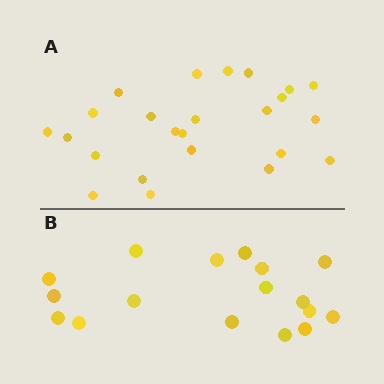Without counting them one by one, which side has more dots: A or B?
Region A (the top region) has more dots.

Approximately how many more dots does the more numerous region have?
Region A has roughly 8 or so more dots than region B.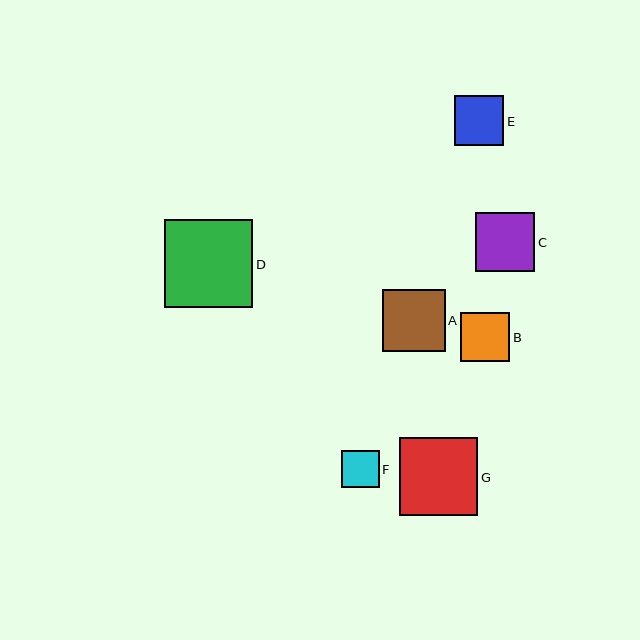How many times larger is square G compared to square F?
Square G is approximately 2.1 times the size of square F.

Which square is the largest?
Square D is the largest with a size of approximately 88 pixels.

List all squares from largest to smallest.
From largest to smallest: D, G, A, C, E, B, F.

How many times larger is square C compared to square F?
Square C is approximately 1.6 times the size of square F.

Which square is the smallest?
Square F is the smallest with a size of approximately 37 pixels.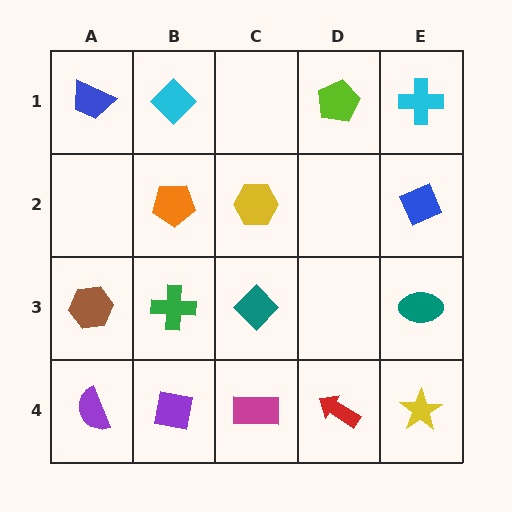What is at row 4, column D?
A red arrow.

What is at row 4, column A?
A purple semicircle.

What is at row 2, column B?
An orange pentagon.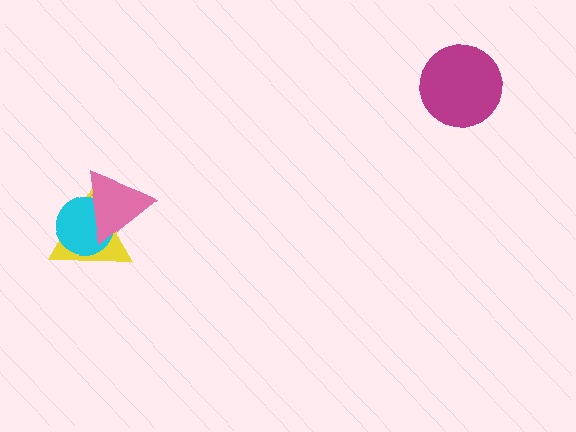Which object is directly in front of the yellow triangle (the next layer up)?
The cyan circle is directly in front of the yellow triangle.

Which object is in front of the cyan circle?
The pink triangle is in front of the cyan circle.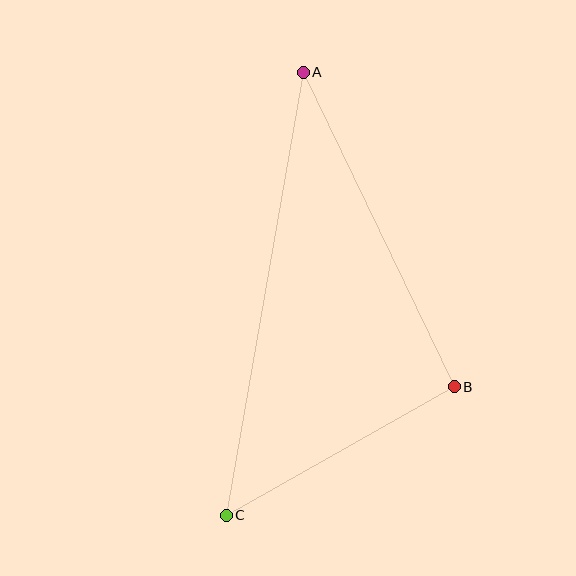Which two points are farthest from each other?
Points A and C are farthest from each other.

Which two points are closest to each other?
Points B and C are closest to each other.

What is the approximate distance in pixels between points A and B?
The distance between A and B is approximately 349 pixels.